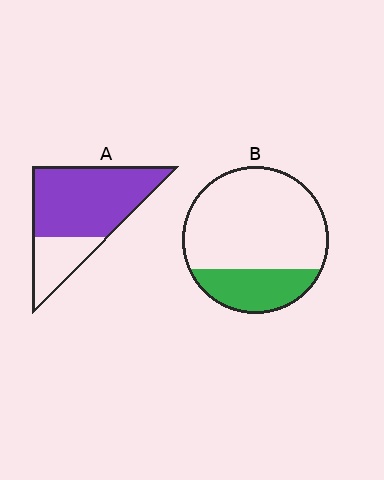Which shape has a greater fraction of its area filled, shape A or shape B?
Shape A.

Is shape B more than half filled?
No.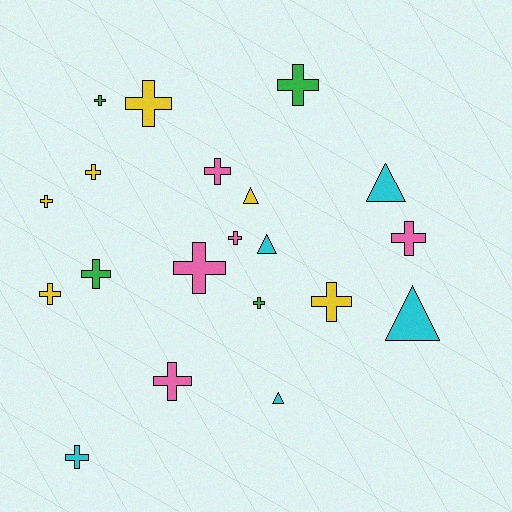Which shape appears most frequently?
Cross, with 15 objects.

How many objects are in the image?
There are 20 objects.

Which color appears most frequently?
Yellow, with 6 objects.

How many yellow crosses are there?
There are 5 yellow crosses.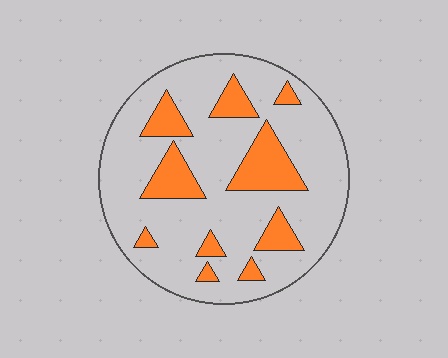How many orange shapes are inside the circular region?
10.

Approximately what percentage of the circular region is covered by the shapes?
Approximately 20%.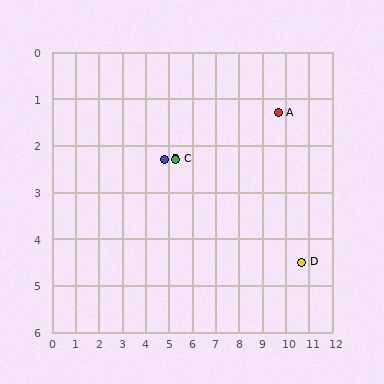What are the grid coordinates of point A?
Point A is at approximately (9.7, 1.3).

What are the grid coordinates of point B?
Point B is at approximately (4.8, 2.3).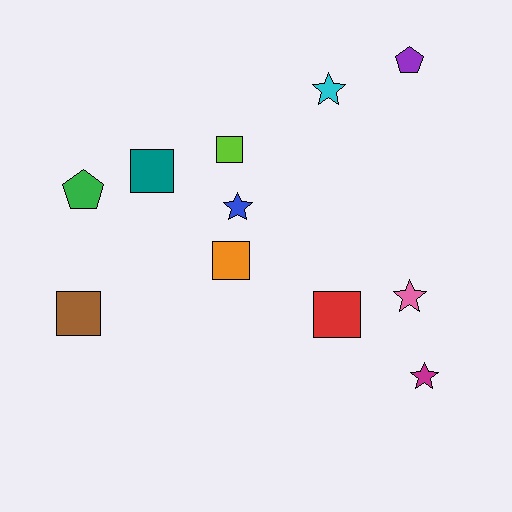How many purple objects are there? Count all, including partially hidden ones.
There is 1 purple object.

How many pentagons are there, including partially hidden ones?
There are 2 pentagons.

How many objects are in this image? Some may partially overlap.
There are 11 objects.